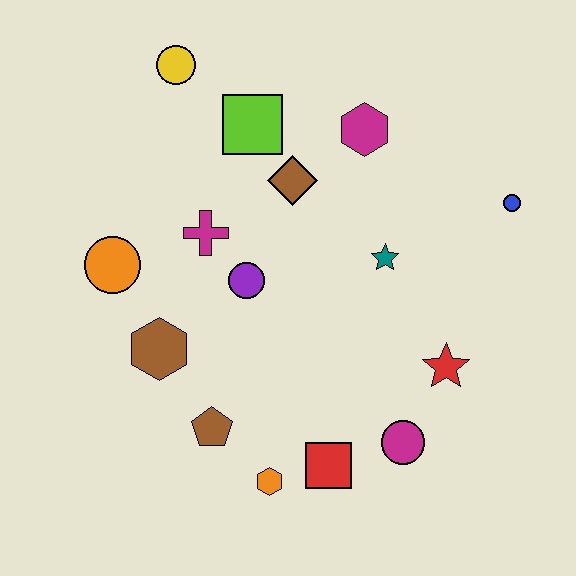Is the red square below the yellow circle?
Yes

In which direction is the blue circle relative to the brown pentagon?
The blue circle is to the right of the brown pentagon.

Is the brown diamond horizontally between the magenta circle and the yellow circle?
Yes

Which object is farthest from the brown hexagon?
The blue circle is farthest from the brown hexagon.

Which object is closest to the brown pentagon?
The orange hexagon is closest to the brown pentagon.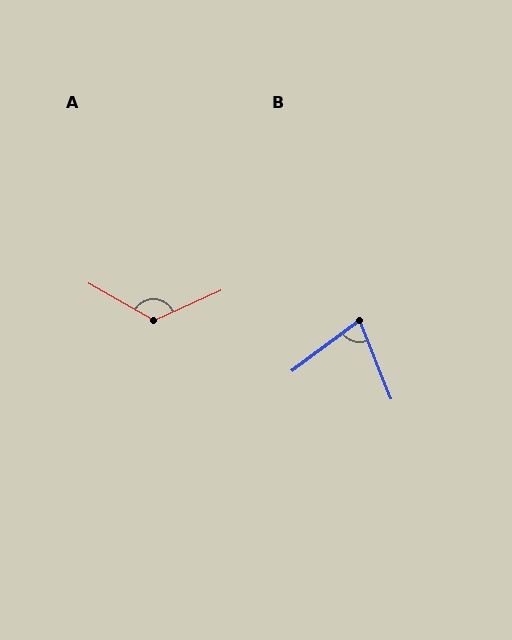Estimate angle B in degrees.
Approximately 74 degrees.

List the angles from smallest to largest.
B (74°), A (126°).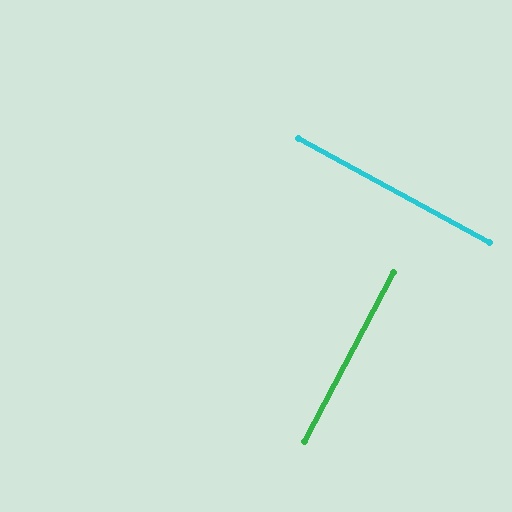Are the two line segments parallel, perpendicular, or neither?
Perpendicular — they meet at approximately 89°.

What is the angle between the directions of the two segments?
Approximately 89 degrees.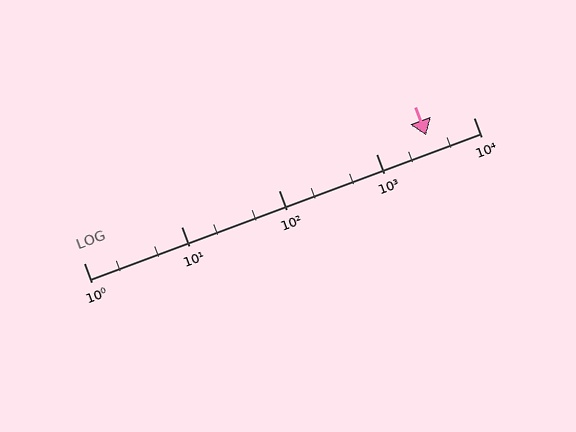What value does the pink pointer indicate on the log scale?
The pointer indicates approximately 3300.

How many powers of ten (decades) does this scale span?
The scale spans 4 decades, from 1 to 10000.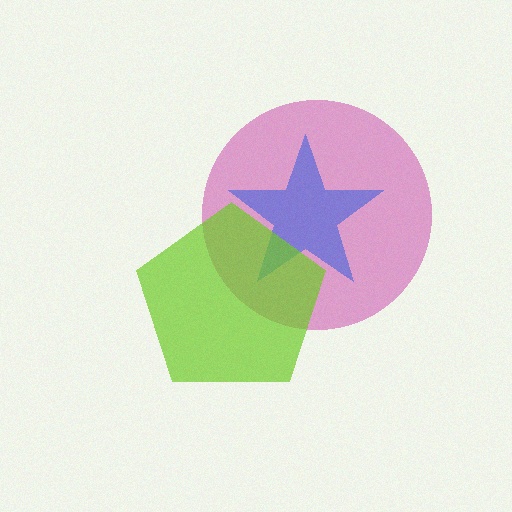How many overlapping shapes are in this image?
There are 3 overlapping shapes in the image.